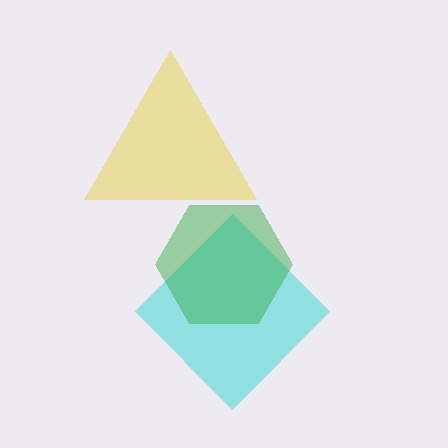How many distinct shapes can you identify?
There are 3 distinct shapes: a cyan diamond, a green hexagon, a yellow triangle.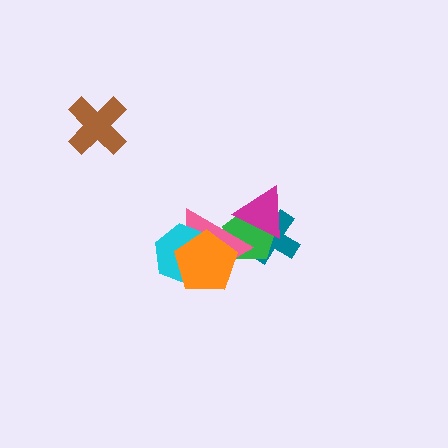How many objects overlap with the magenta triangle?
3 objects overlap with the magenta triangle.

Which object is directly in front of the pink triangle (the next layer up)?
The cyan hexagon is directly in front of the pink triangle.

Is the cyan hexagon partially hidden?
Yes, it is partially covered by another shape.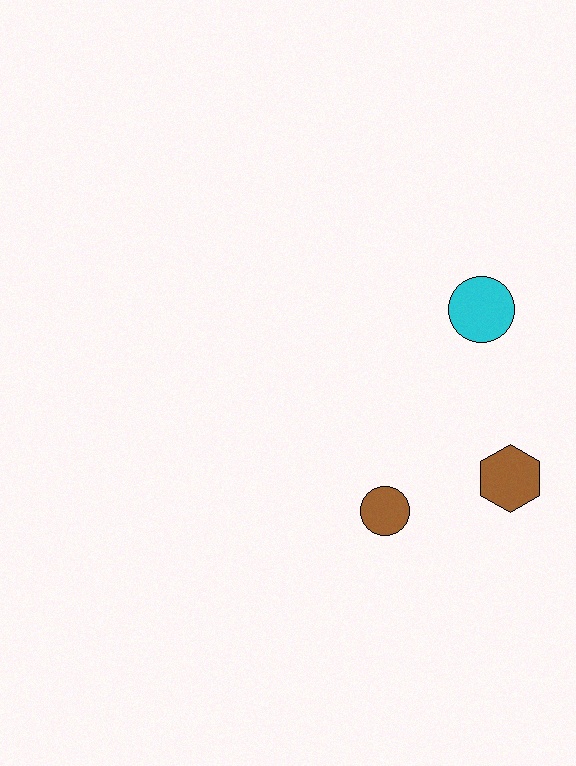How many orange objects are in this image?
There are no orange objects.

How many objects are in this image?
There are 3 objects.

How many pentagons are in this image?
There are no pentagons.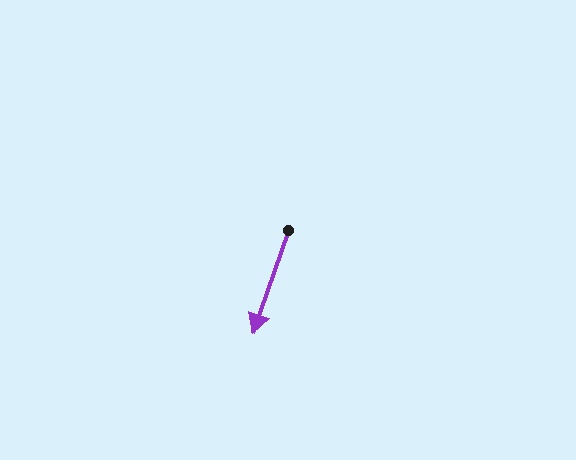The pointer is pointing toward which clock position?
Roughly 7 o'clock.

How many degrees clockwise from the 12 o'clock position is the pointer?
Approximately 199 degrees.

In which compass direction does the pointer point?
South.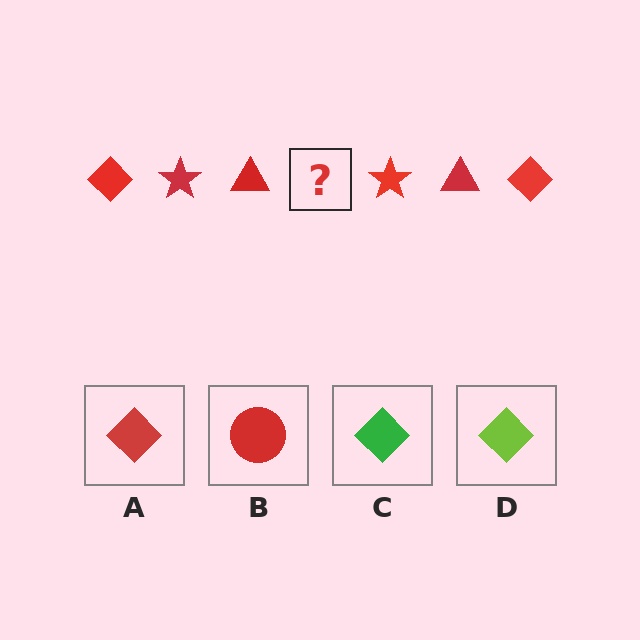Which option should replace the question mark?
Option A.